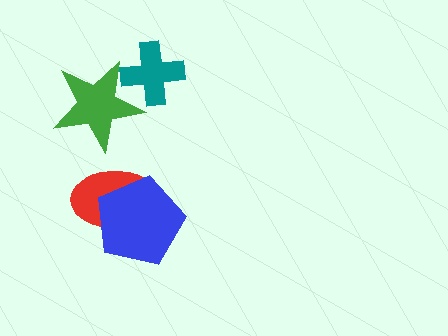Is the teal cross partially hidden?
Yes, it is partially covered by another shape.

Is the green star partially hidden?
No, no other shape covers it.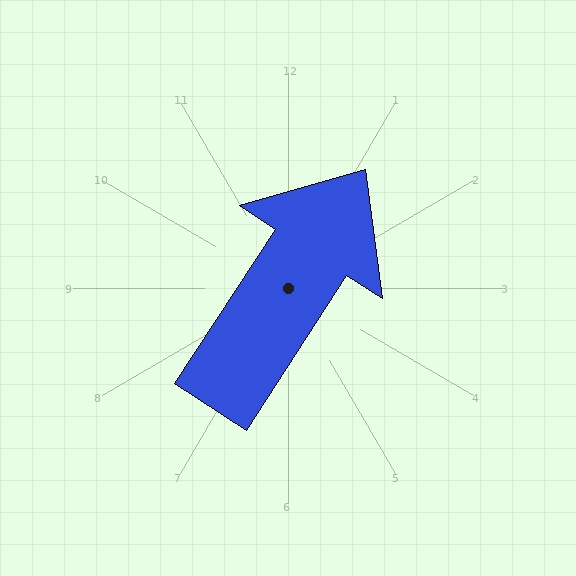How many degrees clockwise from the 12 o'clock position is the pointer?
Approximately 33 degrees.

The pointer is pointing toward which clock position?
Roughly 1 o'clock.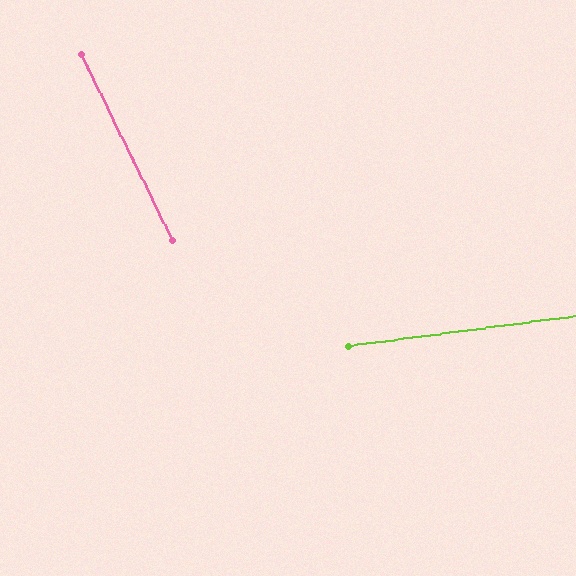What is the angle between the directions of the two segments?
Approximately 71 degrees.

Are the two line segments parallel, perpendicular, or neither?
Neither parallel nor perpendicular — they differ by about 71°.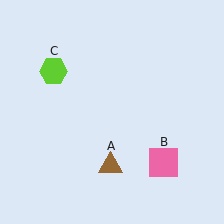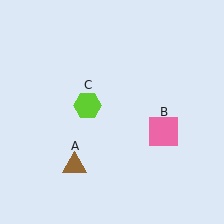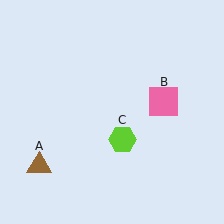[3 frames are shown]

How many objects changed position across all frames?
3 objects changed position: brown triangle (object A), pink square (object B), lime hexagon (object C).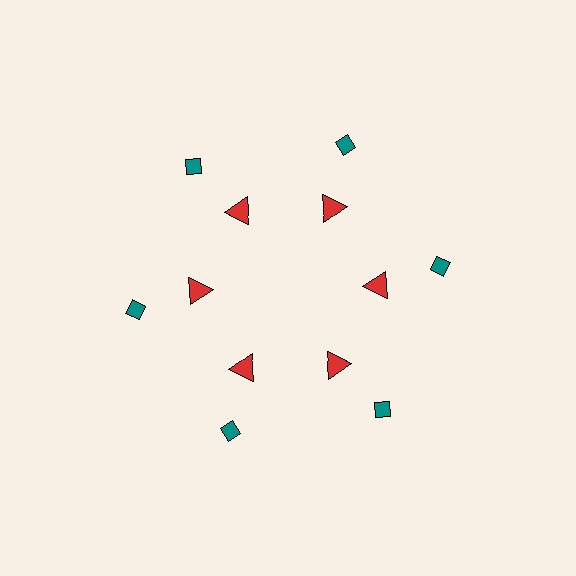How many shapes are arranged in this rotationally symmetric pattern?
There are 12 shapes, arranged in 6 groups of 2.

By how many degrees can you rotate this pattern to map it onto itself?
The pattern maps onto itself every 60 degrees of rotation.